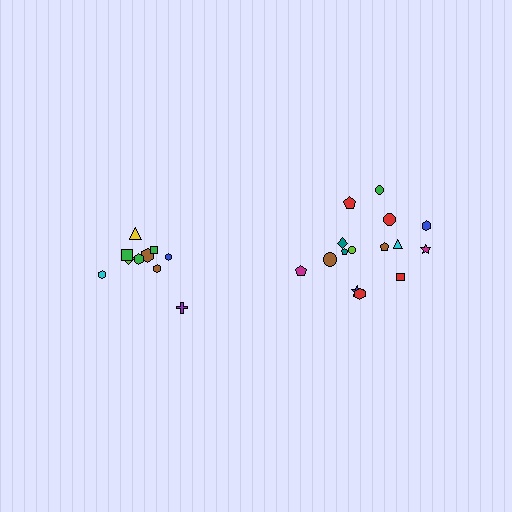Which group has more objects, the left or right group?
The right group.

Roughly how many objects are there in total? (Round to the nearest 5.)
Roughly 25 objects in total.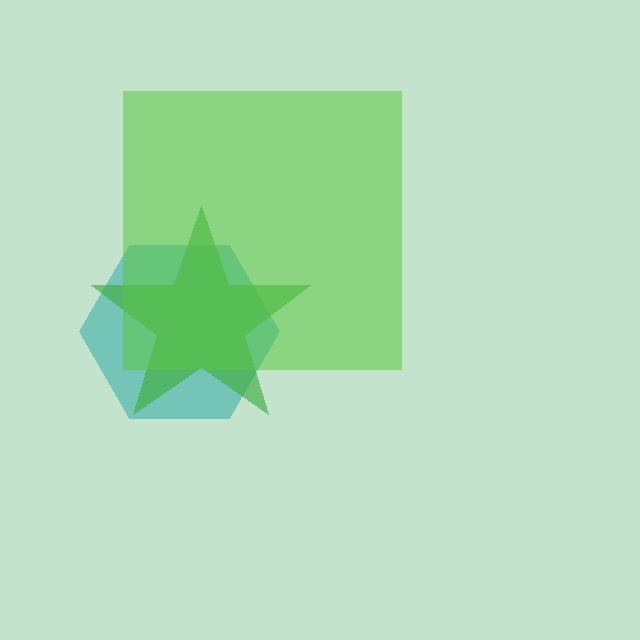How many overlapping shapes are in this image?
There are 3 overlapping shapes in the image.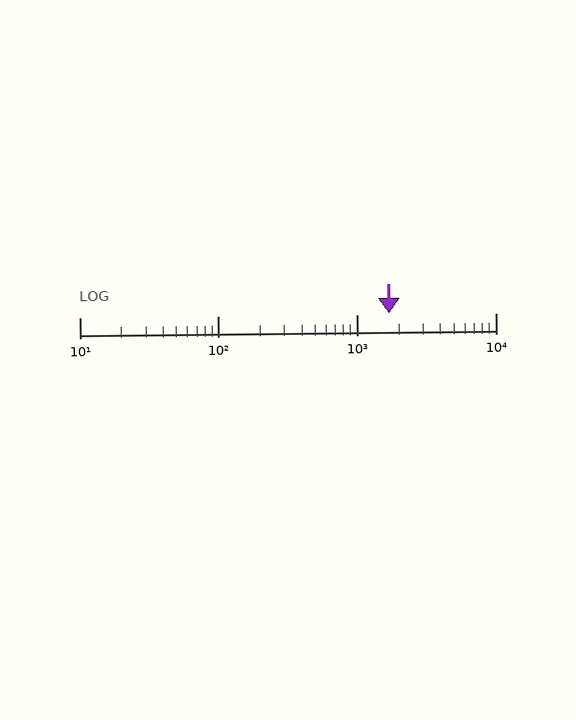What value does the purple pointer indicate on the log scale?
The pointer indicates approximately 1700.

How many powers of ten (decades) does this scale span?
The scale spans 3 decades, from 10 to 10000.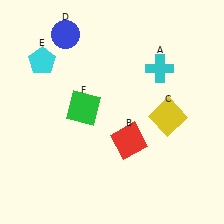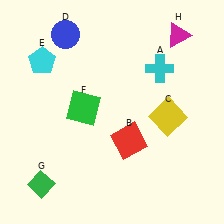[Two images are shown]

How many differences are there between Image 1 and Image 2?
There are 2 differences between the two images.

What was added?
A green diamond (G), a magenta triangle (H) were added in Image 2.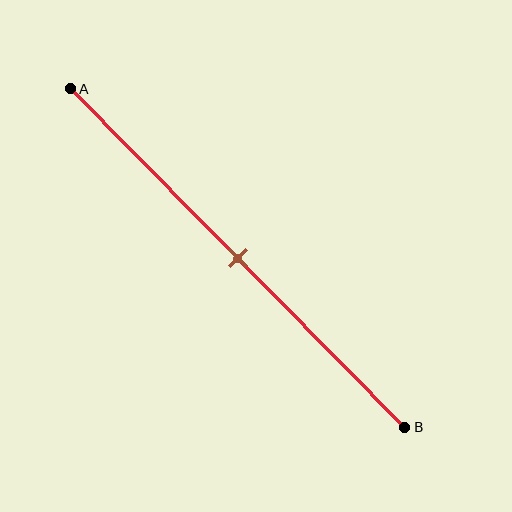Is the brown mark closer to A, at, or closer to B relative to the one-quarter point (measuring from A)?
The brown mark is closer to point B than the one-quarter point of segment AB.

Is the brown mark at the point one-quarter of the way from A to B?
No, the mark is at about 50% from A, not at the 25% one-quarter point.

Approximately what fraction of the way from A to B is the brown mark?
The brown mark is approximately 50% of the way from A to B.